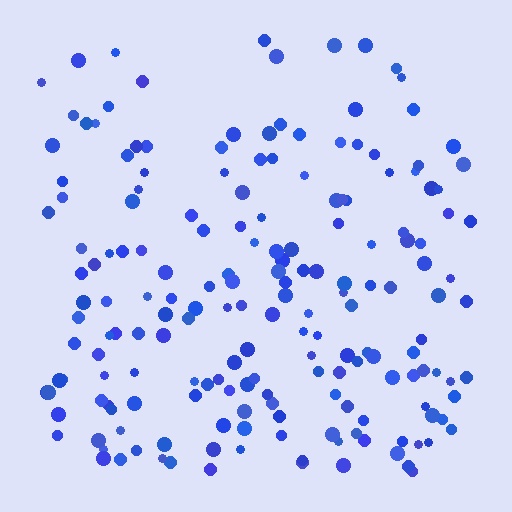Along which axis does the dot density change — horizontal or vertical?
Vertical.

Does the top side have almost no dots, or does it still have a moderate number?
Still a moderate number, just noticeably fewer than the bottom.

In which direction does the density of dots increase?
From top to bottom, with the bottom side densest.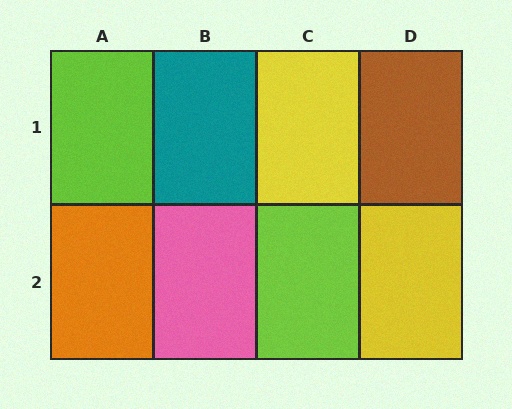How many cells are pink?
1 cell is pink.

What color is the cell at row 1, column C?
Yellow.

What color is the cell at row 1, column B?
Teal.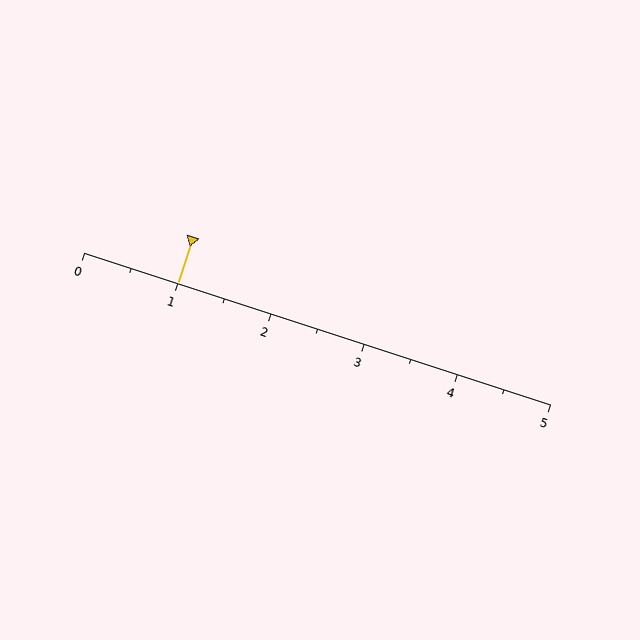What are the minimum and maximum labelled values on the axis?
The axis runs from 0 to 5.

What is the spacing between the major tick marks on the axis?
The major ticks are spaced 1 apart.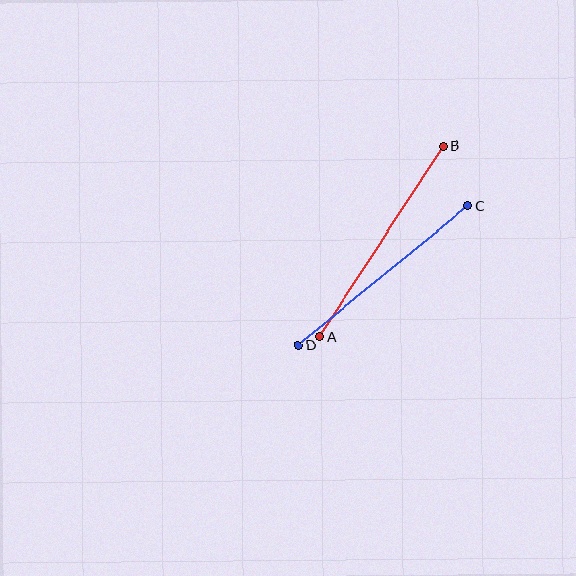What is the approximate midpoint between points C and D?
The midpoint is at approximately (383, 276) pixels.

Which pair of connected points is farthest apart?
Points A and B are farthest apart.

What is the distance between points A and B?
The distance is approximately 227 pixels.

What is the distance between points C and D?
The distance is approximately 219 pixels.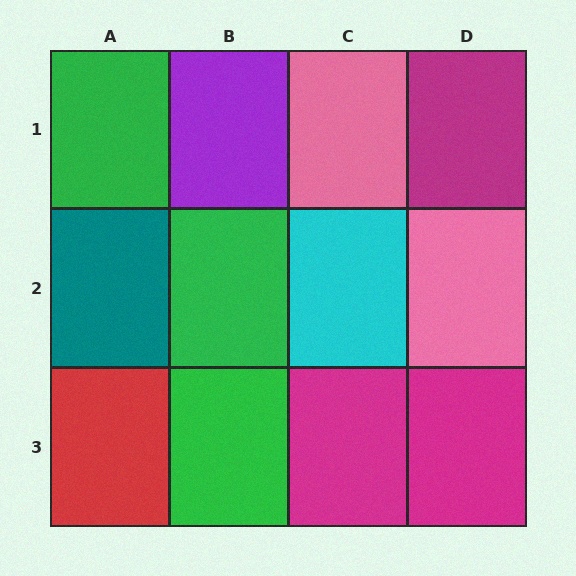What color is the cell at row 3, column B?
Green.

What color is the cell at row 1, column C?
Pink.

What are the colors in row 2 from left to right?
Teal, green, cyan, pink.